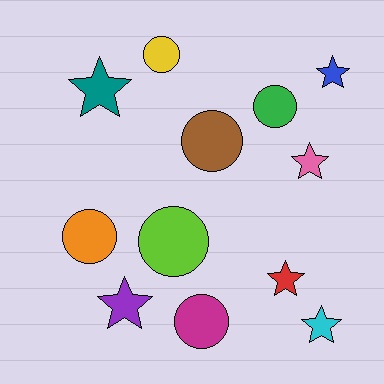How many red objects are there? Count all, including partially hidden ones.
There is 1 red object.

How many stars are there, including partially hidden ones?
There are 6 stars.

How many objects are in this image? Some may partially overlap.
There are 12 objects.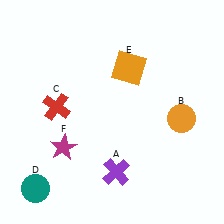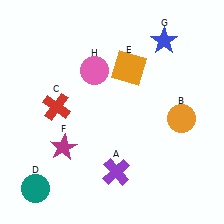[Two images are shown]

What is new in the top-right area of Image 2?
A blue star (G) was added in the top-right area of Image 2.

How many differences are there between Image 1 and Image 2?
There are 2 differences between the two images.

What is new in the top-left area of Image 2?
A pink circle (H) was added in the top-left area of Image 2.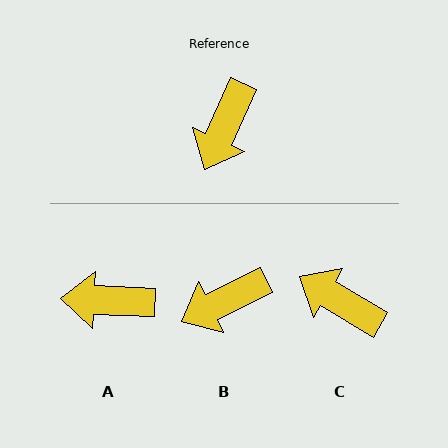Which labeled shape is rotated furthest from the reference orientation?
C, about 97 degrees away.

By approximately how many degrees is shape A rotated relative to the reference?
Approximately 68 degrees clockwise.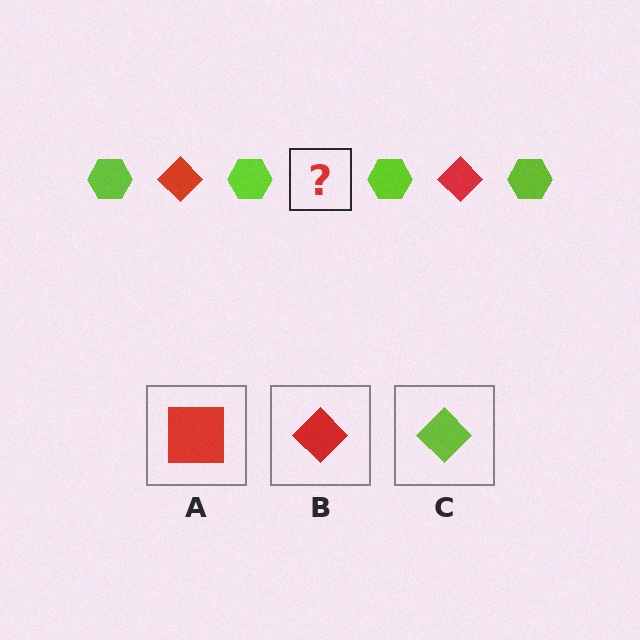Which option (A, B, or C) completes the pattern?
B.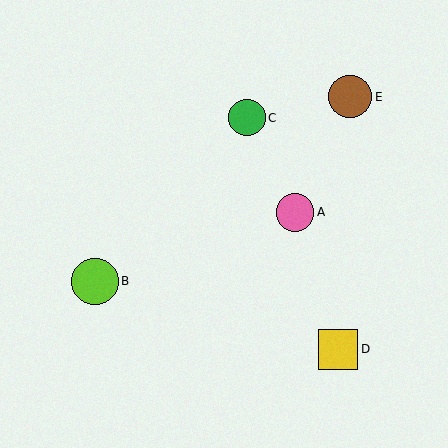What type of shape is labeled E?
Shape E is a brown circle.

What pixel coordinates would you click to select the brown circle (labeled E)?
Click at (350, 97) to select the brown circle E.